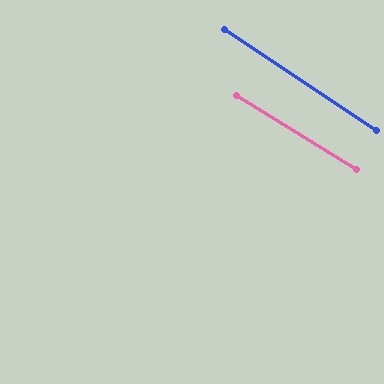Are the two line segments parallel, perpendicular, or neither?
Parallel — their directions differ by only 1.9°.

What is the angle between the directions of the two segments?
Approximately 2 degrees.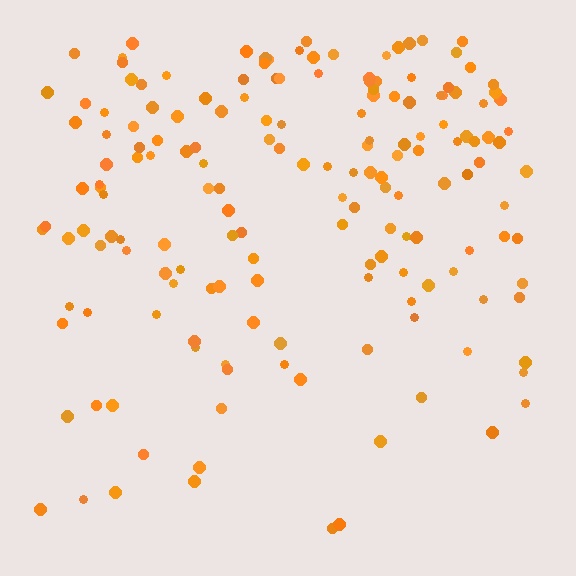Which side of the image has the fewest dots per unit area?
The bottom.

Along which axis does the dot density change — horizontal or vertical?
Vertical.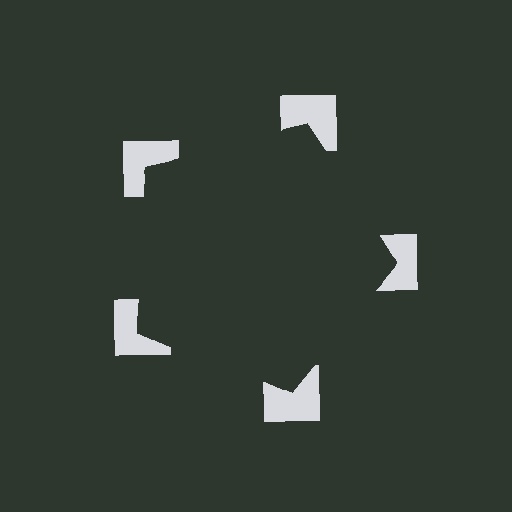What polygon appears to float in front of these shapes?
An illusory pentagon — its edges are inferred from the aligned wedge cuts in the notched squares, not physically drawn.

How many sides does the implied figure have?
5 sides.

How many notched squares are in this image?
There are 5 — one at each vertex of the illusory pentagon.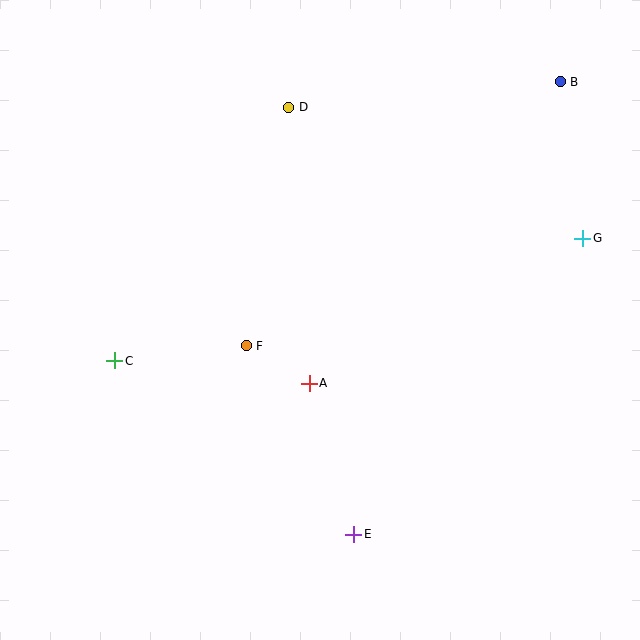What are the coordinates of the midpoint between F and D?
The midpoint between F and D is at (267, 226).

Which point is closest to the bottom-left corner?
Point C is closest to the bottom-left corner.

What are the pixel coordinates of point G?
Point G is at (583, 238).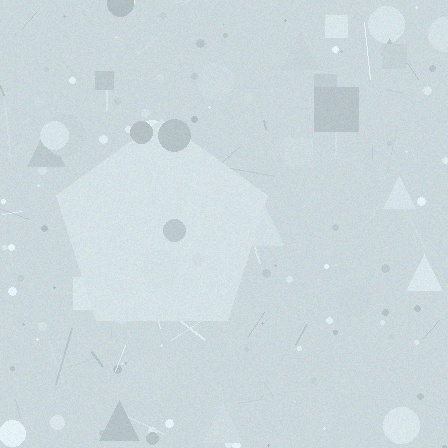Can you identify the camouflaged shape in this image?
The camouflaged shape is a pentagon.